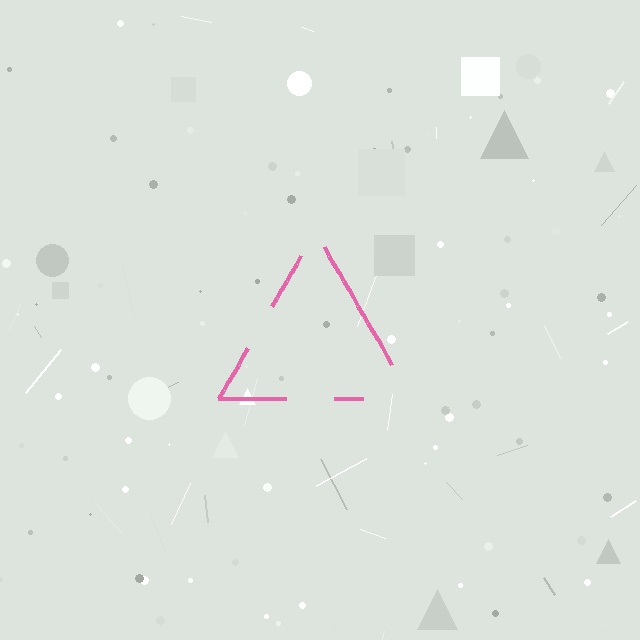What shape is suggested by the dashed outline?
The dashed outline suggests a triangle.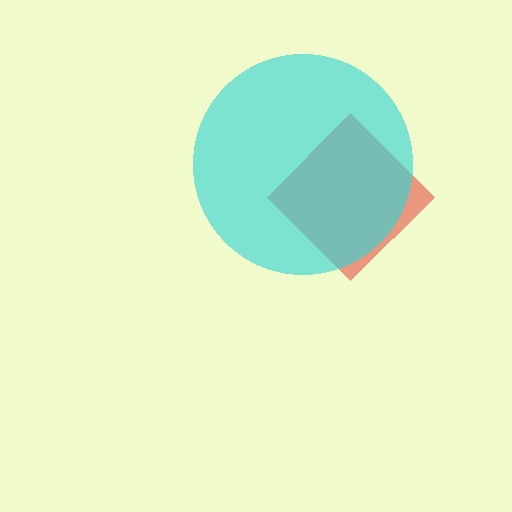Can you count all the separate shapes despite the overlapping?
Yes, there are 2 separate shapes.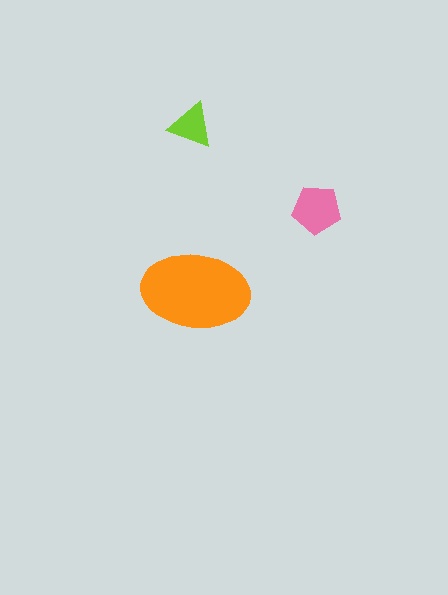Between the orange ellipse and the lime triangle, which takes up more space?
The orange ellipse.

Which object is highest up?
The lime triangle is topmost.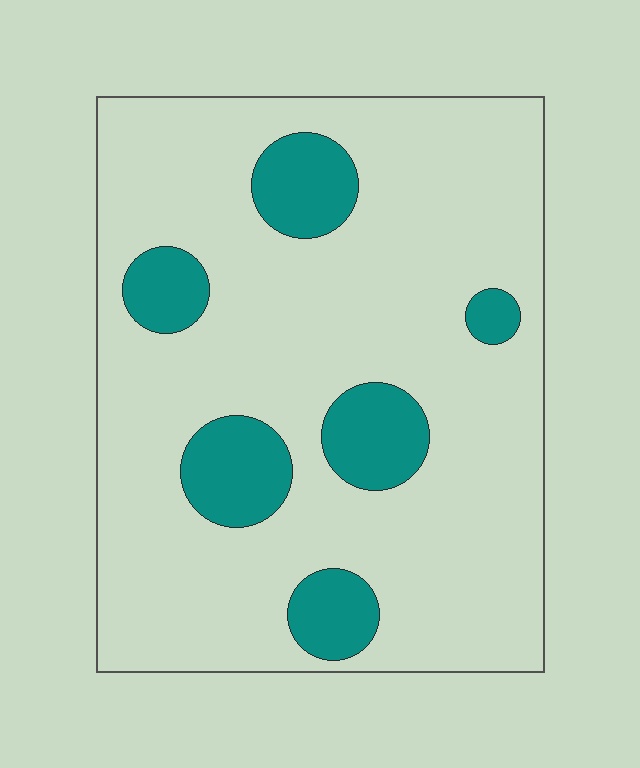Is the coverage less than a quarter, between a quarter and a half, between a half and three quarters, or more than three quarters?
Less than a quarter.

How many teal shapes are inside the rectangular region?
6.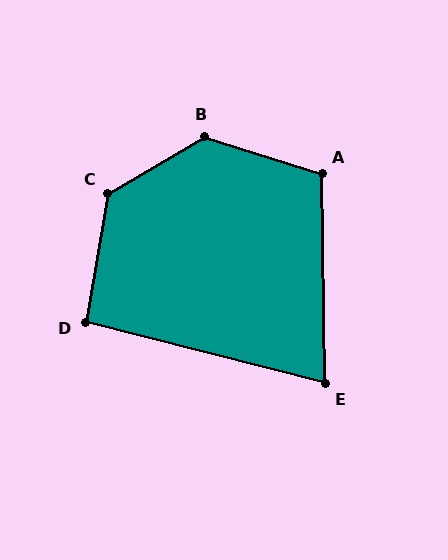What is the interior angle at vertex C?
Approximately 130 degrees (obtuse).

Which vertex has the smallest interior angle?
E, at approximately 75 degrees.